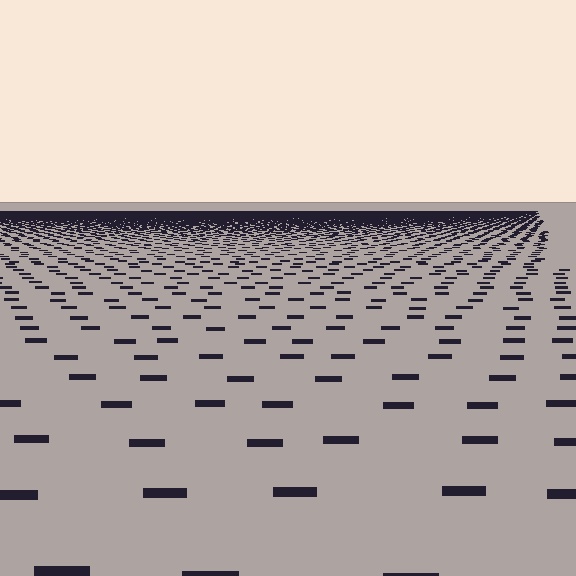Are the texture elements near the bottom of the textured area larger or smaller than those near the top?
Larger. Near the bottom, elements are closer to the viewer and appear at a bigger on-screen size.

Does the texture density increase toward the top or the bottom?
Density increases toward the top.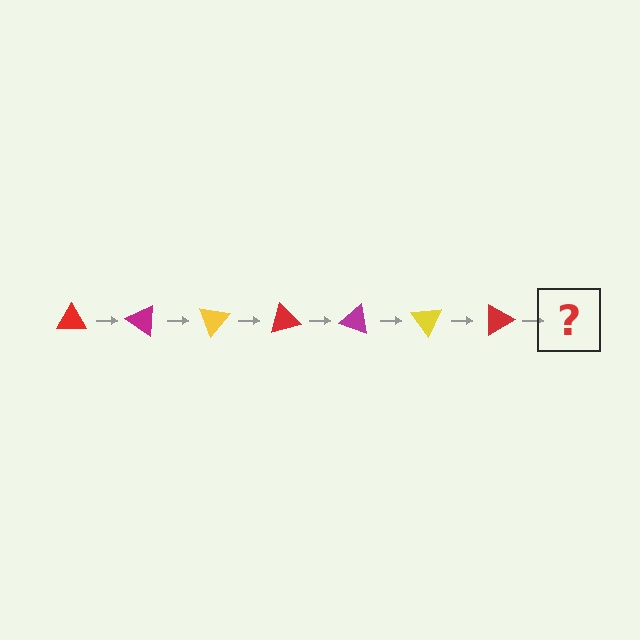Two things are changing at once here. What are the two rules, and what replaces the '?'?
The two rules are that it rotates 35 degrees each step and the color cycles through red, magenta, and yellow. The '?' should be a magenta triangle, rotated 245 degrees from the start.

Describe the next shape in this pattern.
It should be a magenta triangle, rotated 245 degrees from the start.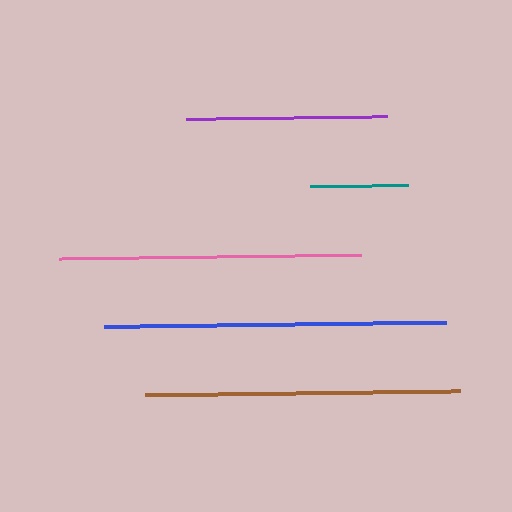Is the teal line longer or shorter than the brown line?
The brown line is longer than the teal line.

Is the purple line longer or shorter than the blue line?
The blue line is longer than the purple line.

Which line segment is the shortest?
The teal line is the shortest at approximately 98 pixels.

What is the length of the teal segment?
The teal segment is approximately 98 pixels long.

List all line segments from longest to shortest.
From longest to shortest: blue, brown, pink, purple, teal.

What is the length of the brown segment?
The brown segment is approximately 314 pixels long.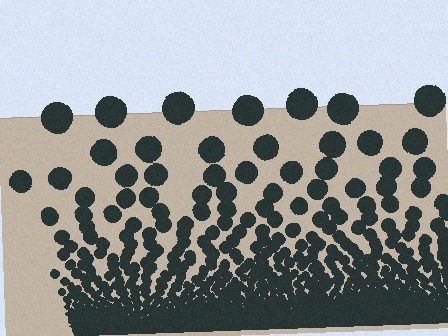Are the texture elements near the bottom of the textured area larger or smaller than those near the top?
Smaller. The gradient is inverted — elements near the bottom are smaller and denser.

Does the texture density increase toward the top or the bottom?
Density increases toward the bottom.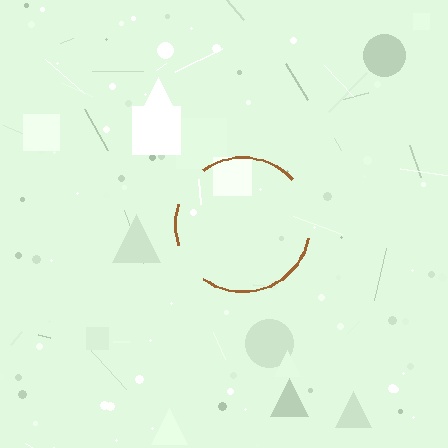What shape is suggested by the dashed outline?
The dashed outline suggests a circle.